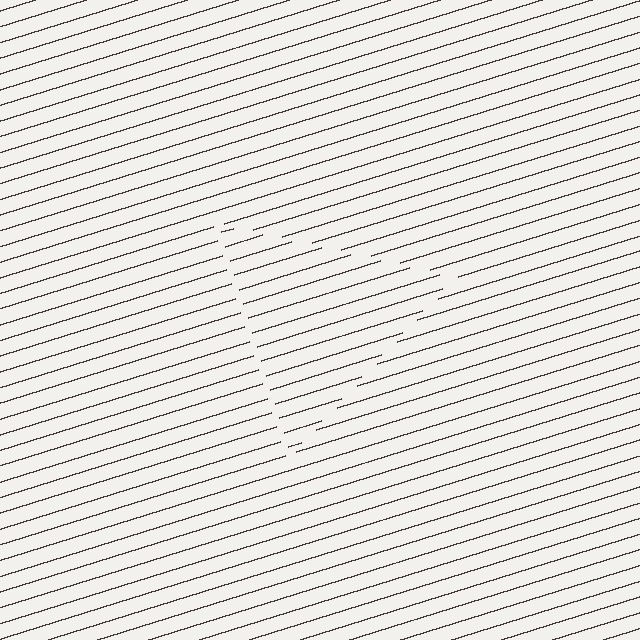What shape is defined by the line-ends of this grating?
An illusory triangle. The interior of the shape contains the same grating, shifted by half a period — the contour is defined by the phase discontinuity where line-ends from the inner and outer gratings abut.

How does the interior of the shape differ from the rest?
The interior of the shape contains the same grating, shifted by half a period — the contour is defined by the phase discontinuity where line-ends from the inner and outer gratings abut.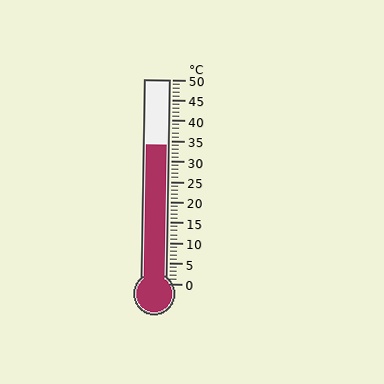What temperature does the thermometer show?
The thermometer shows approximately 34°C.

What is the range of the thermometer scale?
The thermometer scale ranges from 0°C to 50°C.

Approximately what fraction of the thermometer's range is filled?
The thermometer is filled to approximately 70% of its range.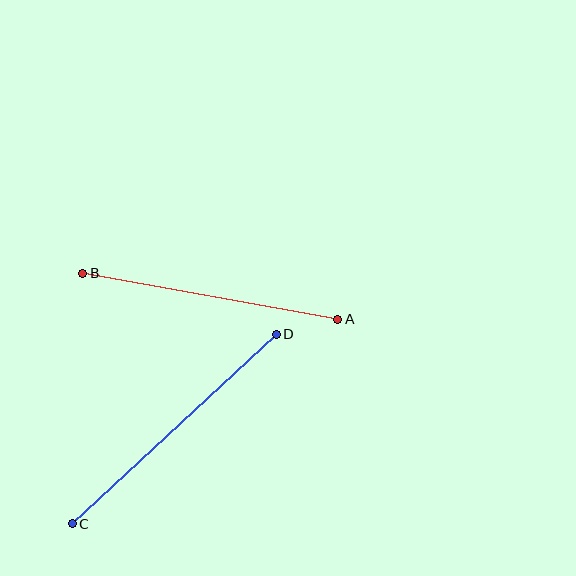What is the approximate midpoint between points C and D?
The midpoint is at approximately (174, 429) pixels.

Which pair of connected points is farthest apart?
Points C and D are farthest apart.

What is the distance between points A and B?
The distance is approximately 259 pixels.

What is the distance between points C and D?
The distance is approximately 278 pixels.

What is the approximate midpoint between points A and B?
The midpoint is at approximately (210, 296) pixels.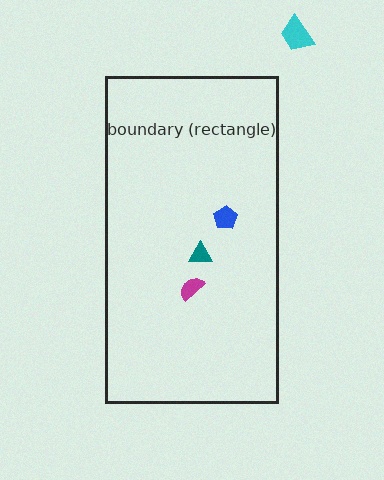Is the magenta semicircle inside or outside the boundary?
Inside.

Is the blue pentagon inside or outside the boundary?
Inside.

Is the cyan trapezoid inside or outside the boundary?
Outside.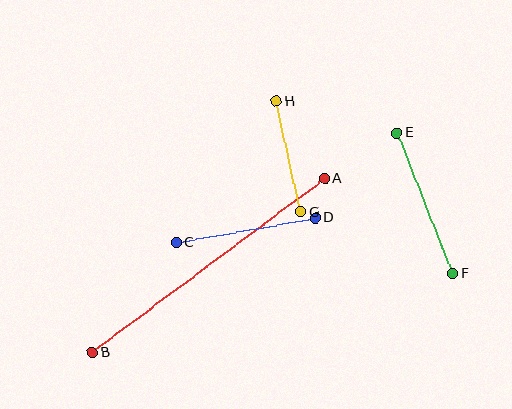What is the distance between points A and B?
The distance is approximately 290 pixels.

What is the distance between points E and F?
The distance is approximately 152 pixels.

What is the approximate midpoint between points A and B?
The midpoint is at approximately (208, 265) pixels.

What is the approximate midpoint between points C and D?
The midpoint is at approximately (246, 230) pixels.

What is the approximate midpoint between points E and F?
The midpoint is at approximately (425, 203) pixels.